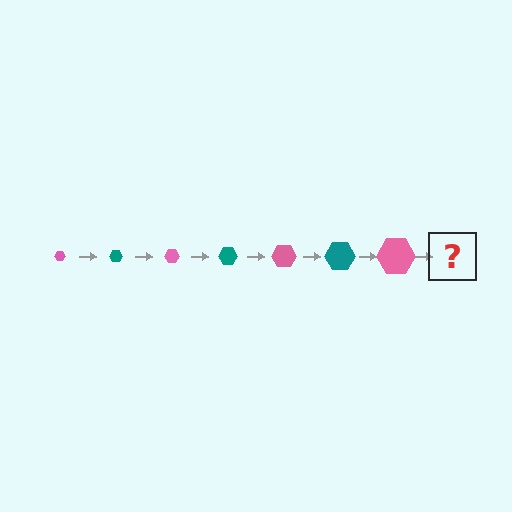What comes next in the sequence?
The next element should be a teal hexagon, larger than the previous one.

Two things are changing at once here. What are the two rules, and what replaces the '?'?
The two rules are that the hexagon grows larger each step and the color cycles through pink and teal. The '?' should be a teal hexagon, larger than the previous one.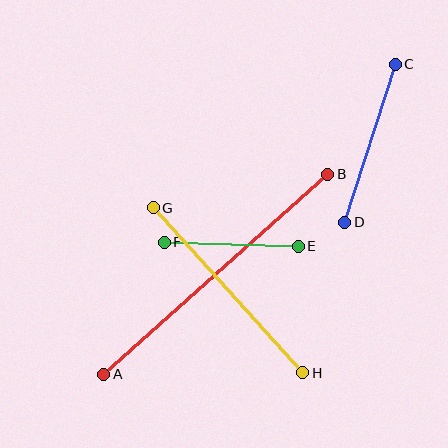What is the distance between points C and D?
The distance is approximately 166 pixels.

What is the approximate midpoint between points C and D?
The midpoint is at approximately (370, 143) pixels.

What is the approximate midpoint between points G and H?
The midpoint is at approximately (228, 290) pixels.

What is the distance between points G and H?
The distance is approximately 223 pixels.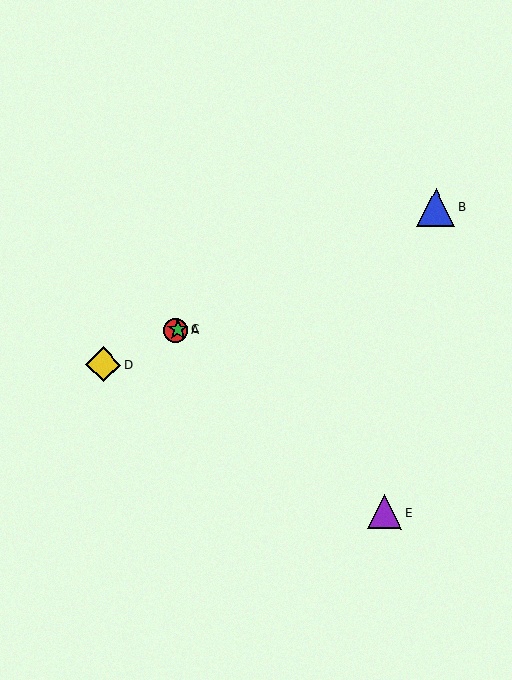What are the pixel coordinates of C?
Object C is at (178, 329).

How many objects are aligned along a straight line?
4 objects (A, B, C, D) are aligned along a straight line.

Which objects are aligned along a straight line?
Objects A, B, C, D are aligned along a straight line.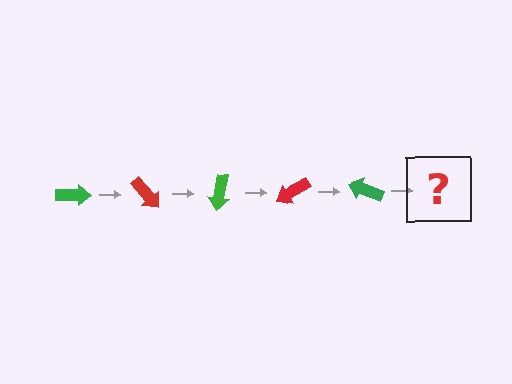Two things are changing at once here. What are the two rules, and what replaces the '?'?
The two rules are that it rotates 50 degrees each step and the color cycles through green and red. The '?' should be a red arrow, rotated 250 degrees from the start.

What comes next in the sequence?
The next element should be a red arrow, rotated 250 degrees from the start.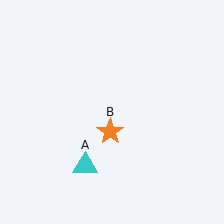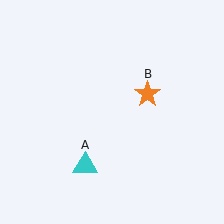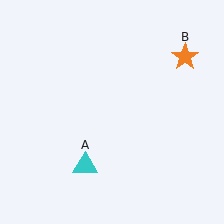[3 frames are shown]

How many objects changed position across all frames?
1 object changed position: orange star (object B).